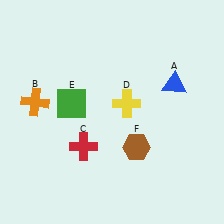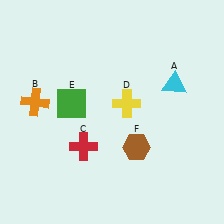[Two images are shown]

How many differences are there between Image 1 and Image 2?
There is 1 difference between the two images.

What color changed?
The triangle (A) changed from blue in Image 1 to cyan in Image 2.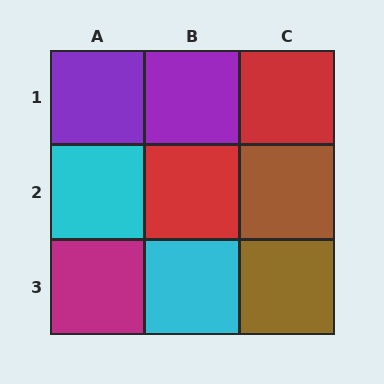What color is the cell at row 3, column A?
Magenta.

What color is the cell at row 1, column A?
Purple.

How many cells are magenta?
1 cell is magenta.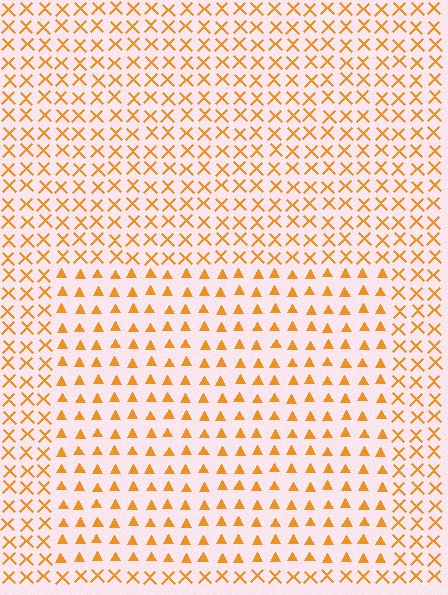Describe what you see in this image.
The image is filled with small orange elements arranged in a uniform grid. A rectangle-shaped region contains triangles, while the surrounding area contains X marks. The boundary is defined purely by the change in element shape.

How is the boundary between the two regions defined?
The boundary is defined by a change in element shape: triangles inside vs. X marks outside. All elements share the same color and spacing.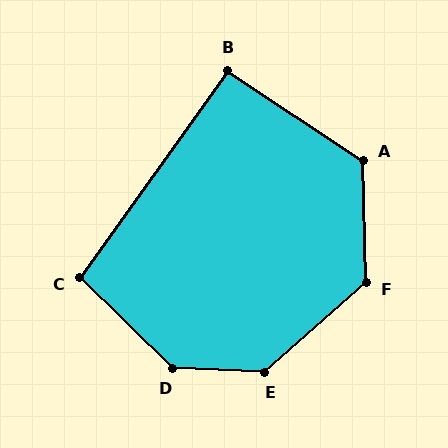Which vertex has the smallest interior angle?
B, at approximately 92 degrees.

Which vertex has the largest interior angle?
D, at approximately 137 degrees.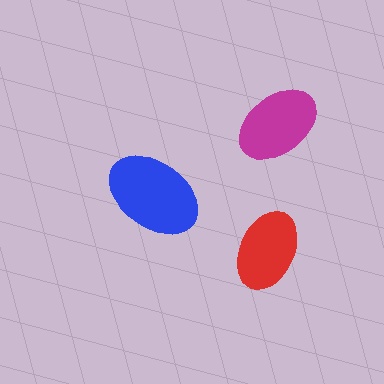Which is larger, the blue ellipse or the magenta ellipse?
The blue one.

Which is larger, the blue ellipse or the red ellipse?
The blue one.